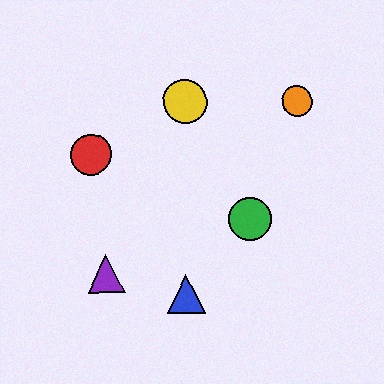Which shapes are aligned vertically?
The blue triangle, the yellow circle are aligned vertically.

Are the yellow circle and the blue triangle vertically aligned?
Yes, both are at x≈185.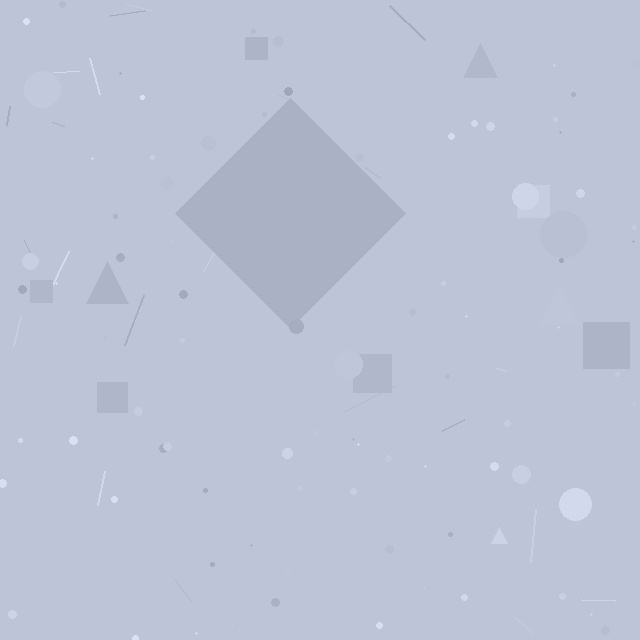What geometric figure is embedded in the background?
A diamond is embedded in the background.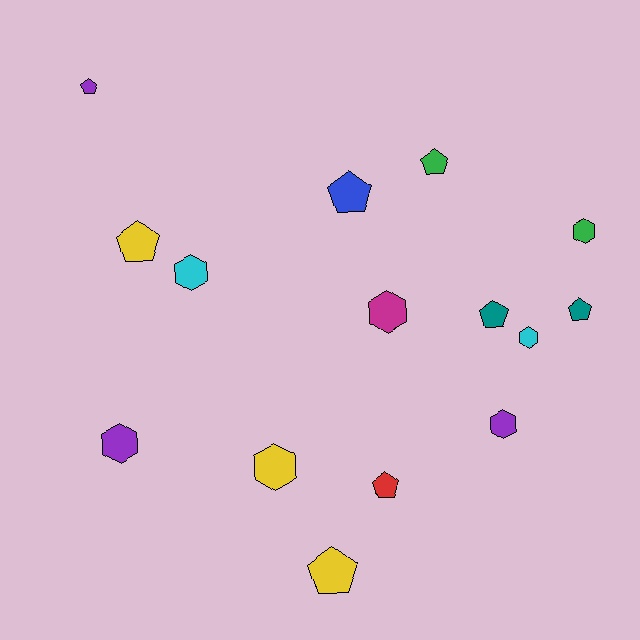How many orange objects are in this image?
There are no orange objects.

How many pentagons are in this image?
There are 8 pentagons.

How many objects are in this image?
There are 15 objects.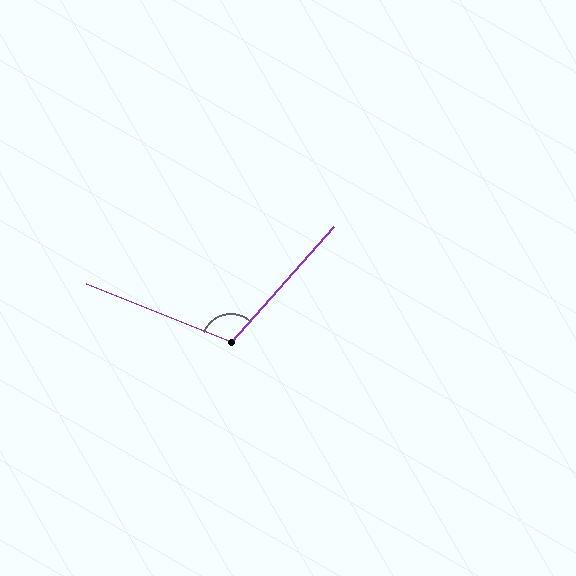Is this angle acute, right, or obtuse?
It is obtuse.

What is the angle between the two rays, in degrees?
Approximately 110 degrees.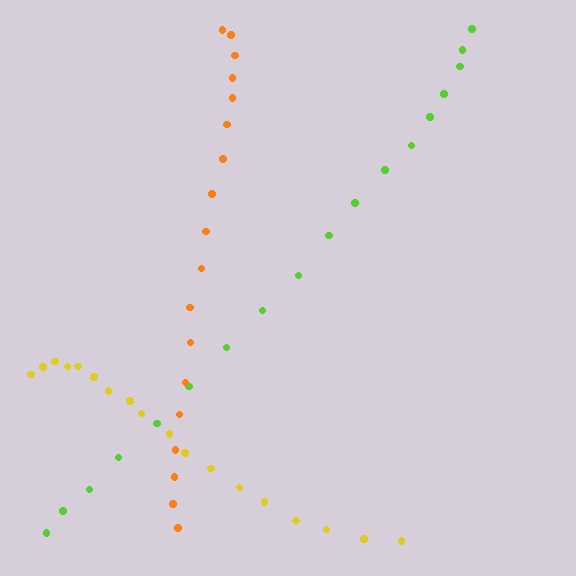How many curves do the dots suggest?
There are 3 distinct paths.